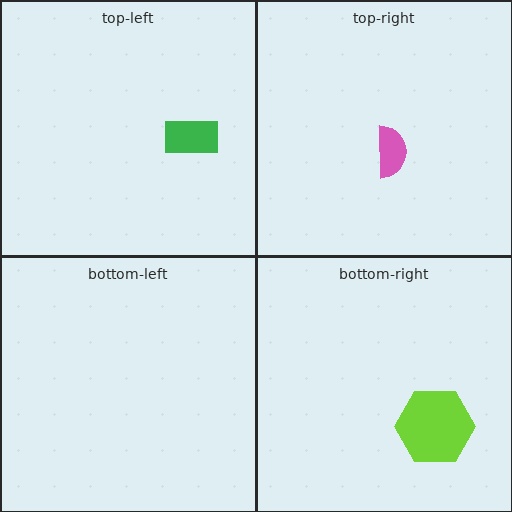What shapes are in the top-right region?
The pink semicircle.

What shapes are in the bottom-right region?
The lime hexagon.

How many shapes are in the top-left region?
1.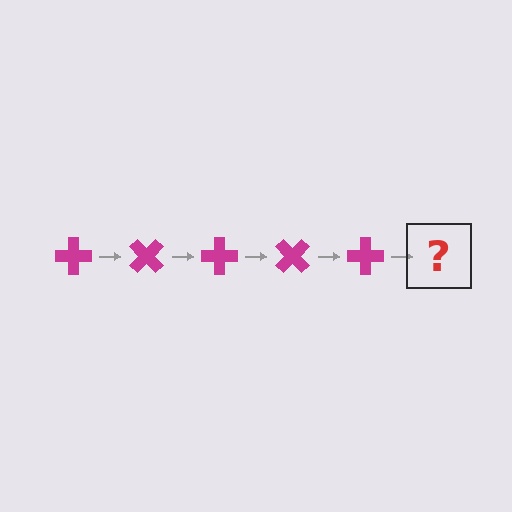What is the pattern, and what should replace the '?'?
The pattern is that the cross rotates 45 degrees each step. The '?' should be a magenta cross rotated 225 degrees.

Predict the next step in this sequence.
The next step is a magenta cross rotated 225 degrees.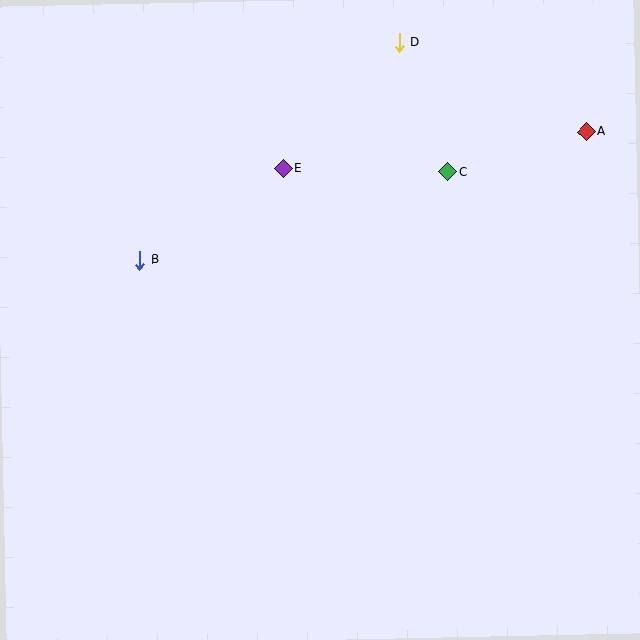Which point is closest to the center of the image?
Point E at (283, 169) is closest to the center.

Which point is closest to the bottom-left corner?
Point B is closest to the bottom-left corner.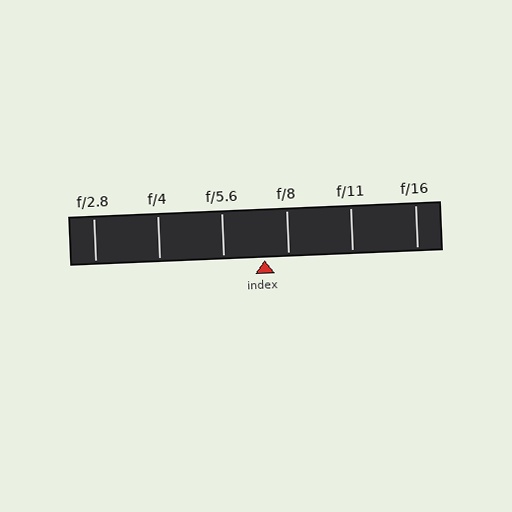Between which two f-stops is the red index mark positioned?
The index mark is between f/5.6 and f/8.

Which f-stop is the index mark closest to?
The index mark is closest to f/8.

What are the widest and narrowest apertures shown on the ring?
The widest aperture shown is f/2.8 and the narrowest is f/16.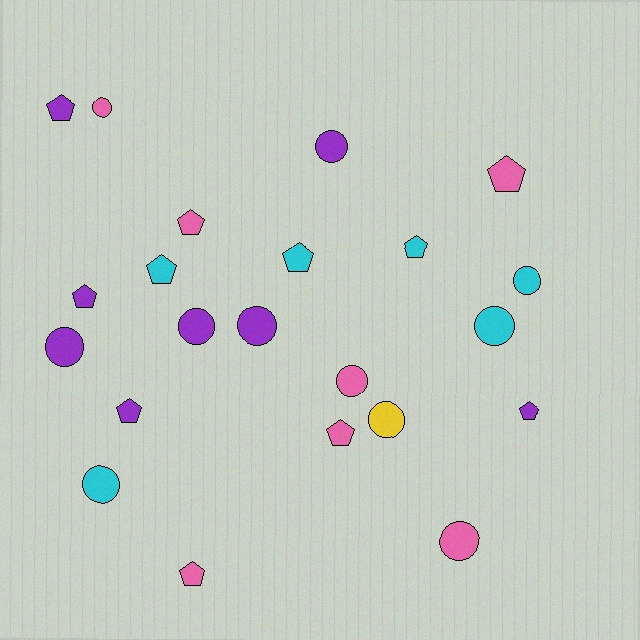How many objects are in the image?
There are 22 objects.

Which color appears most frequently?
Purple, with 8 objects.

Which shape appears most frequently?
Pentagon, with 11 objects.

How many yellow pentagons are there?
There are no yellow pentagons.